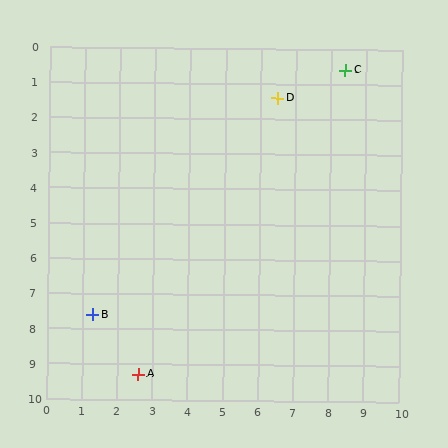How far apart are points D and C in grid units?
Points D and C are about 2.1 grid units apart.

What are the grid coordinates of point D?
Point D is at approximately (6.5, 1.4).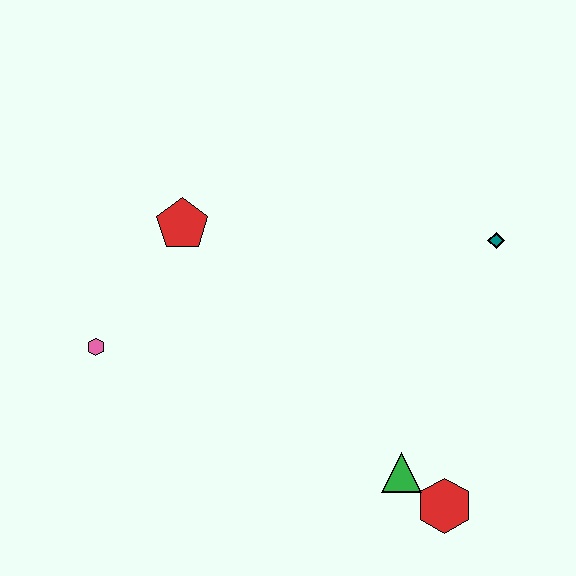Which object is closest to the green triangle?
The red hexagon is closest to the green triangle.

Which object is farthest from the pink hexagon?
The teal diamond is farthest from the pink hexagon.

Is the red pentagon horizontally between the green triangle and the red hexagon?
No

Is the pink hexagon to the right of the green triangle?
No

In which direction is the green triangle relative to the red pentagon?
The green triangle is below the red pentagon.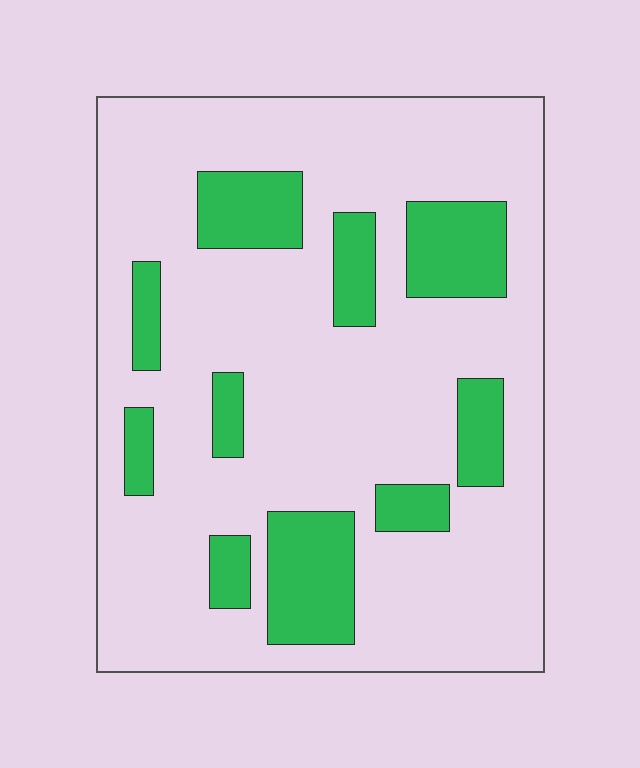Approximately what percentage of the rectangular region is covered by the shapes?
Approximately 20%.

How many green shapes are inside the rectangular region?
10.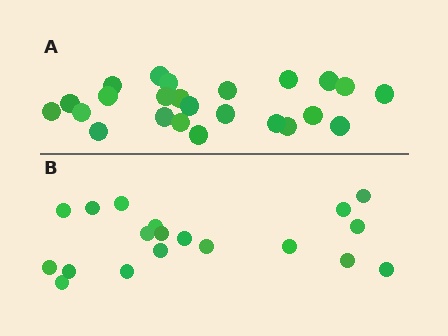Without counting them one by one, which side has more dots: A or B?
Region A (the top region) has more dots.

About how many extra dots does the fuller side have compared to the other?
Region A has about 5 more dots than region B.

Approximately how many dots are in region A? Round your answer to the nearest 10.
About 20 dots. (The exact count is 24, which rounds to 20.)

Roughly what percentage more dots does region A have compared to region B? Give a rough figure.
About 25% more.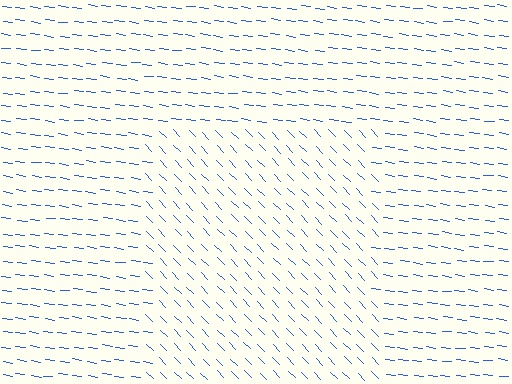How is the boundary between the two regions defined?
The boundary is defined purely by a change in line orientation (approximately 39 degrees difference). All lines are the same color and thickness.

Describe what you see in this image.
The image is filled with small blue line segments. A rectangle region in the image has lines oriented differently from the surrounding lines, creating a visible texture boundary.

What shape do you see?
I see a rectangle.